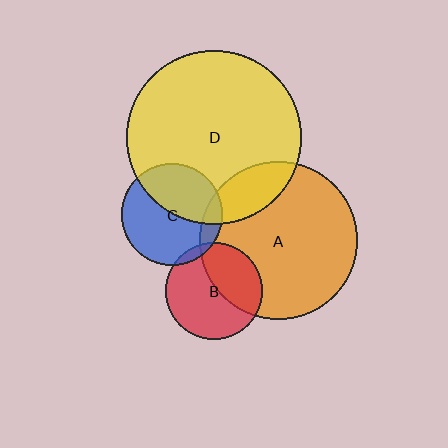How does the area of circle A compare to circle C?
Approximately 2.4 times.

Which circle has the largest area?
Circle D (yellow).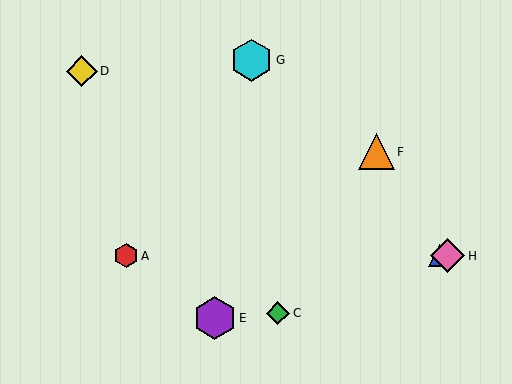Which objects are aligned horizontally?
Objects A, B, H are aligned horizontally.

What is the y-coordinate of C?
Object C is at y≈313.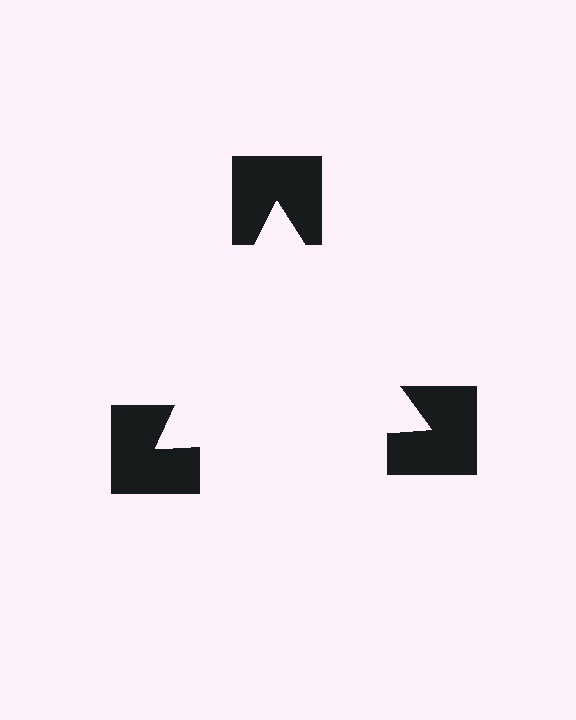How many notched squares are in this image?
There are 3 — one at each vertex of the illusory triangle.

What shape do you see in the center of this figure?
An illusory triangle — its edges are inferred from the aligned wedge cuts in the notched squares, not physically drawn.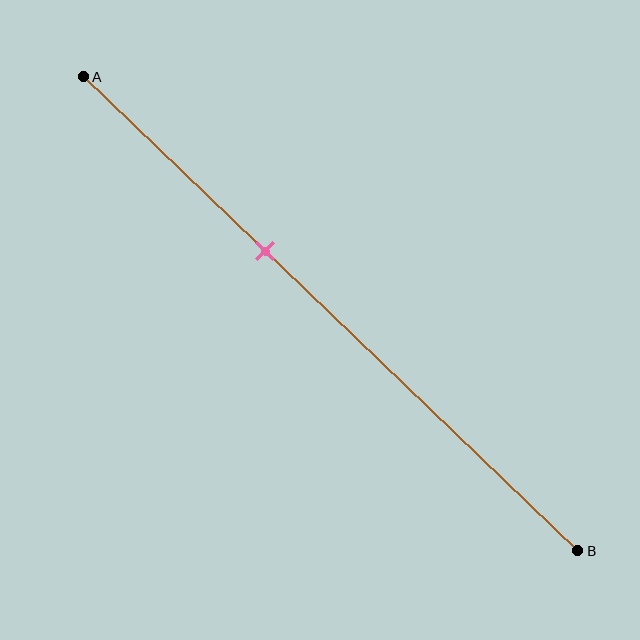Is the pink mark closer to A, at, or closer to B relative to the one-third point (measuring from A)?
The pink mark is closer to point B than the one-third point of segment AB.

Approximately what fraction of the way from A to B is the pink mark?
The pink mark is approximately 35% of the way from A to B.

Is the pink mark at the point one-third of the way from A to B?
No, the mark is at about 35% from A, not at the 33% one-third point.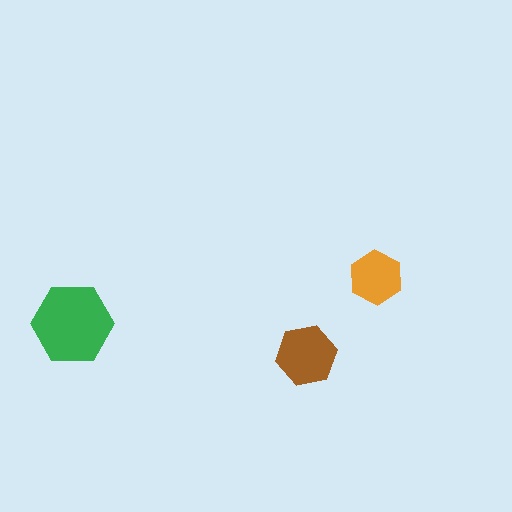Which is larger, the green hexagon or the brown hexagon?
The green one.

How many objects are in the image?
There are 3 objects in the image.